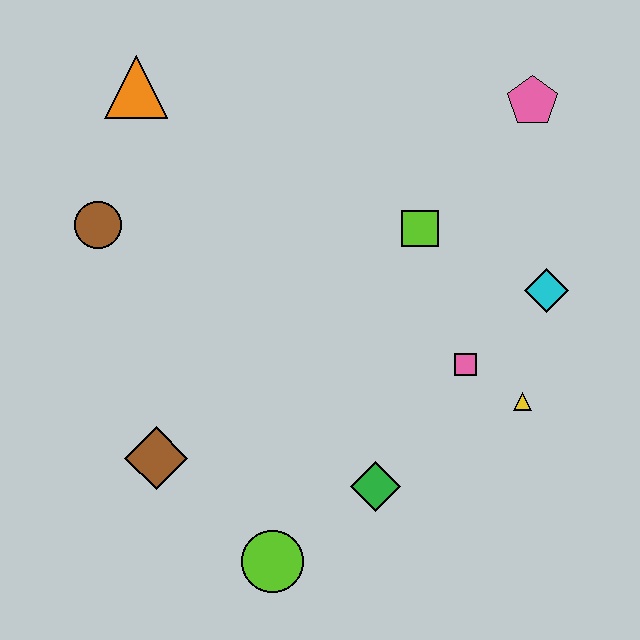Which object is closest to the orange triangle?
The brown circle is closest to the orange triangle.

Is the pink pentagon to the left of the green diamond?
No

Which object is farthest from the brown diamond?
The pink pentagon is farthest from the brown diamond.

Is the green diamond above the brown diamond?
No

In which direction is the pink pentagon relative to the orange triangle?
The pink pentagon is to the right of the orange triangle.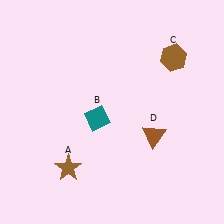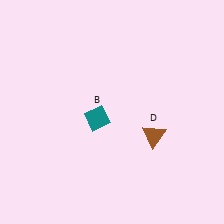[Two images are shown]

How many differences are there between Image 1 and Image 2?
There are 2 differences between the two images.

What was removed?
The brown hexagon (C), the brown star (A) were removed in Image 2.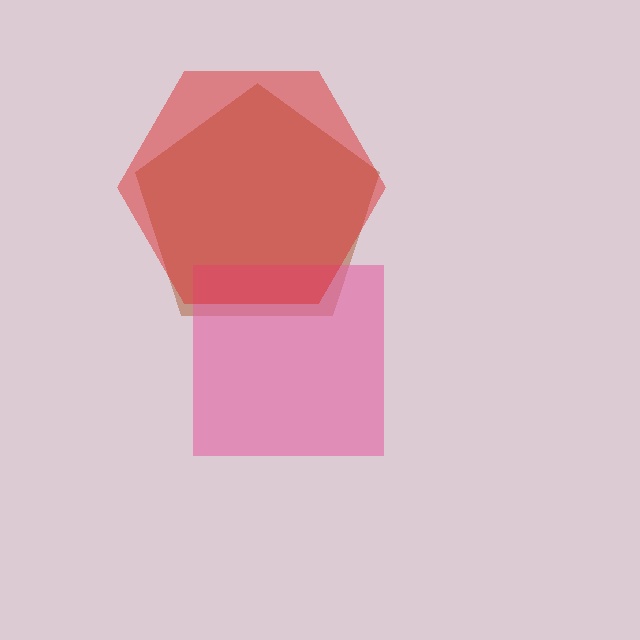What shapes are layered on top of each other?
The layered shapes are: a brown pentagon, a pink square, a red hexagon.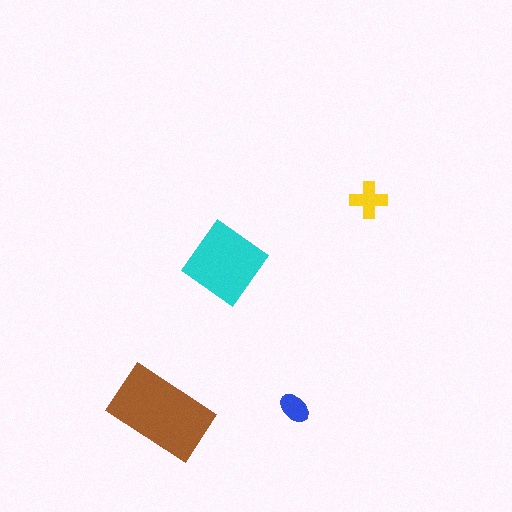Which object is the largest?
The brown rectangle.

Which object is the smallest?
The blue ellipse.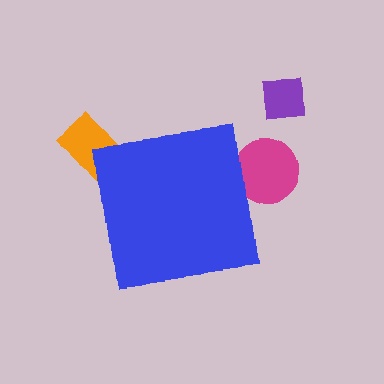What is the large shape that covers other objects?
A blue square.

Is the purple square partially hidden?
No, the purple square is fully visible.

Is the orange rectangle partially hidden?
Yes, the orange rectangle is partially hidden behind the blue square.